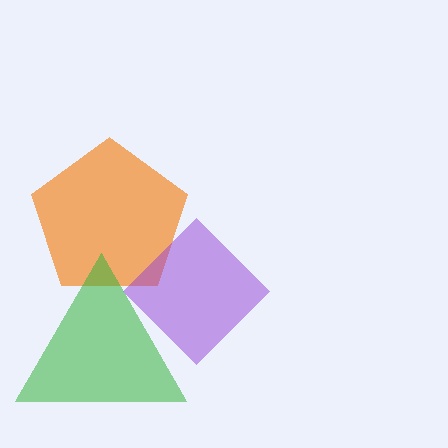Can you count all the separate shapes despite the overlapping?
Yes, there are 3 separate shapes.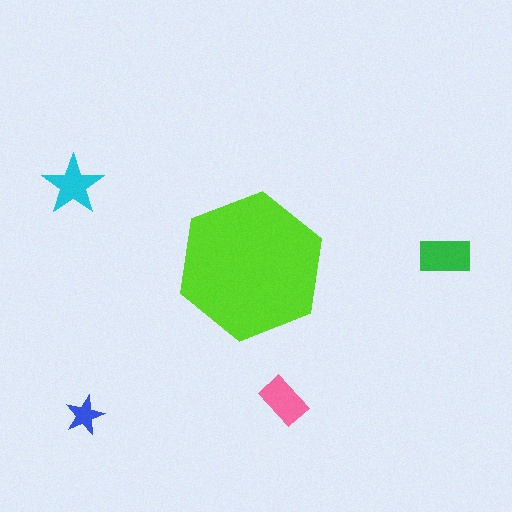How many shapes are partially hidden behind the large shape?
0 shapes are partially hidden.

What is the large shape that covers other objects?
A lime hexagon.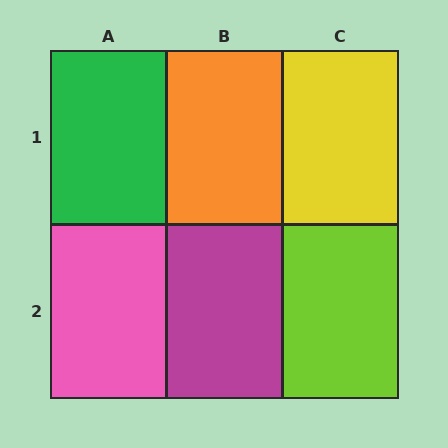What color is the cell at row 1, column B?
Orange.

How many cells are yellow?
1 cell is yellow.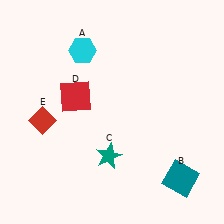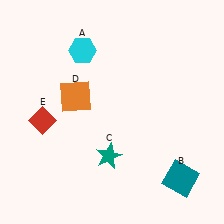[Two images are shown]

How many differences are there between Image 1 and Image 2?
There is 1 difference between the two images.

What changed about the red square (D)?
In Image 1, D is red. In Image 2, it changed to orange.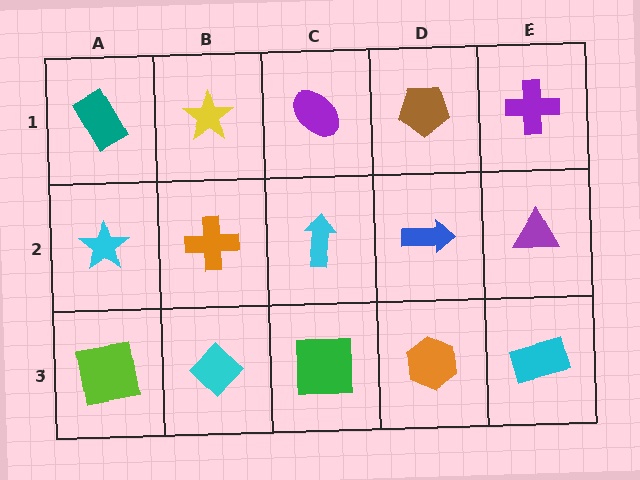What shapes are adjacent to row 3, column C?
A cyan arrow (row 2, column C), a cyan diamond (row 3, column B), an orange hexagon (row 3, column D).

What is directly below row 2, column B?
A cyan diamond.